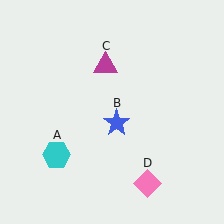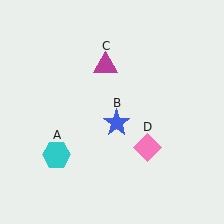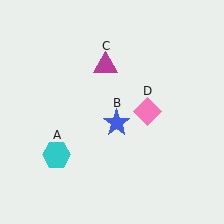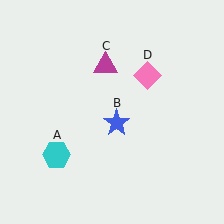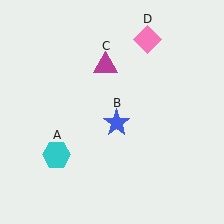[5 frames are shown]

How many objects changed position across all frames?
1 object changed position: pink diamond (object D).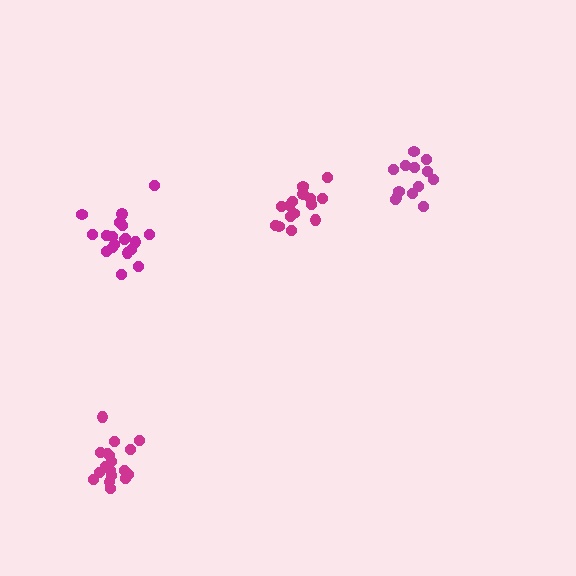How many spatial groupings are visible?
There are 4 spatial groupings.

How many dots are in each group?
Group 1: 18 dots, Group 2: 15 dots, Group 3: 19 dots, Group 4: 13 dots (65 total).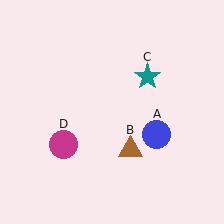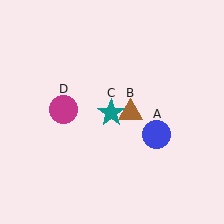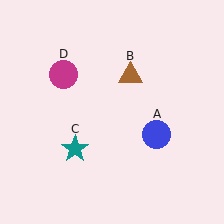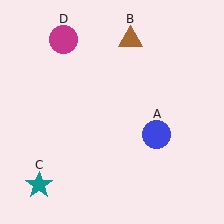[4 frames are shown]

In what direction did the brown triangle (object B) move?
The brown triangle (object B) moved up.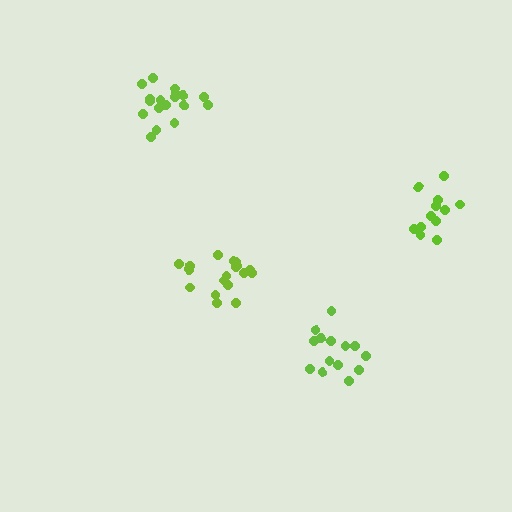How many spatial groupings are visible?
There are 4 spatial groupings.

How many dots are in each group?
Group 1: 14 dots, Group 2: 18 dots, Group 3: 18 dots, Group 4: 12 dots (62 total).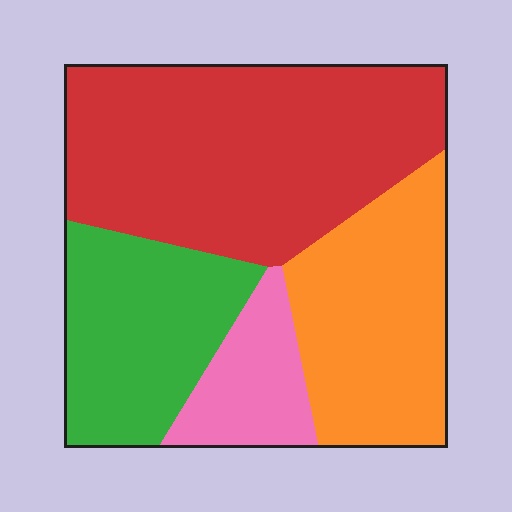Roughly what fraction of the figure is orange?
Orange covers 25% of the figure.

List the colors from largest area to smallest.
From largest to smallest: red, orange, green, pink.